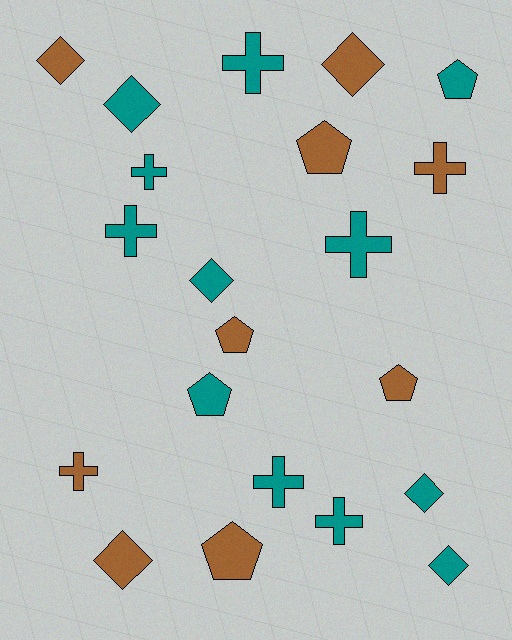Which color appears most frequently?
Teal, with 12 objects.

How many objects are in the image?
There are 21 objects.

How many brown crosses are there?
There are 2 brown crosses.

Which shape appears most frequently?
Cross, with 8 objects.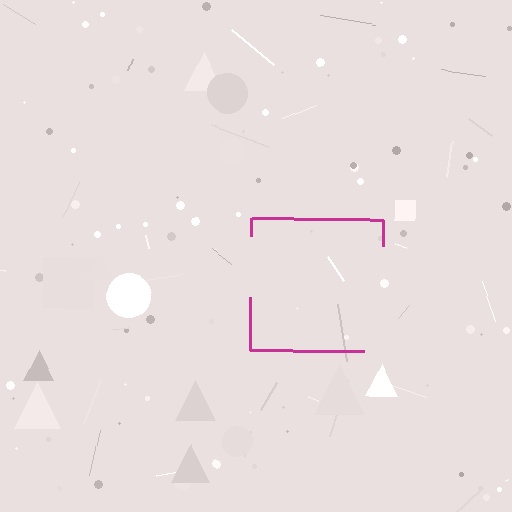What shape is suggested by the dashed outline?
The dashed outline suggests a square.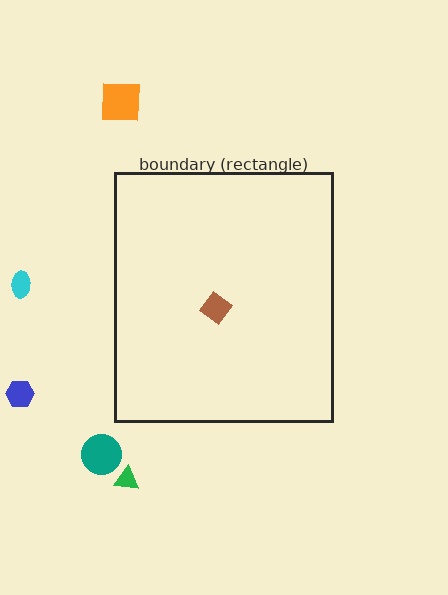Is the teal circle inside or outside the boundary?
Outside.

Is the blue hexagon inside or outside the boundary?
Outside.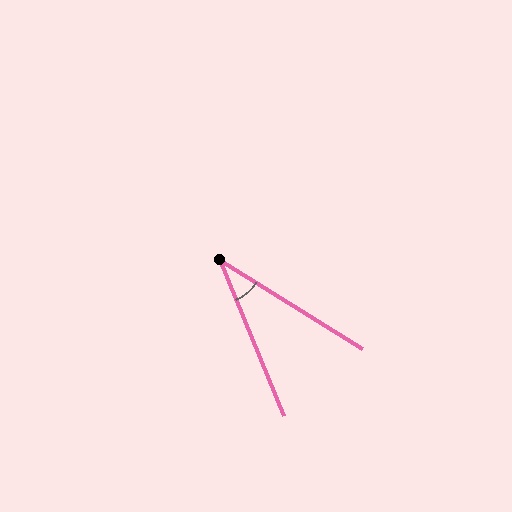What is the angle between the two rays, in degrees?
Approximately 36 degrees.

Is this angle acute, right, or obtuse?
It is acute.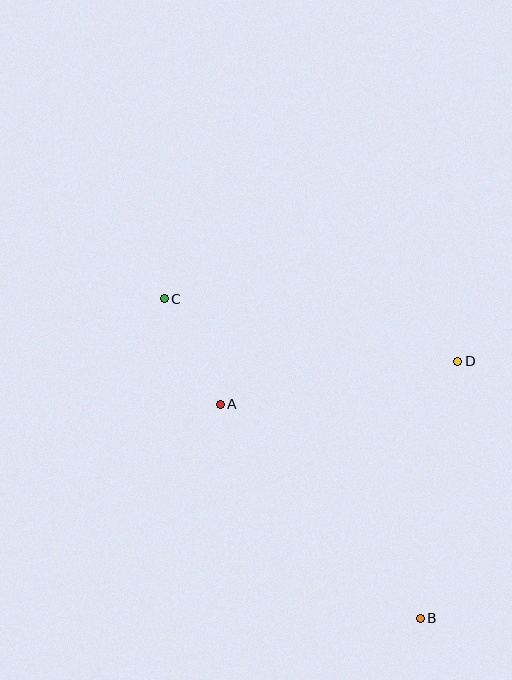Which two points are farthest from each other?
Points B and C are farthest from each other.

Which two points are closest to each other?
Points A and C are closest to each other.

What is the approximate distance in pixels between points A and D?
The distance between A and D is approximately 241 pixels.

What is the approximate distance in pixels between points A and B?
The distance between A and B is approximately 293 pixels.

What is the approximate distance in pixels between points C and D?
The distance between C and D is approximately 300 pixels.